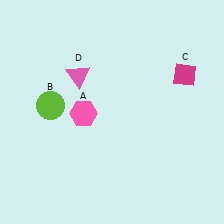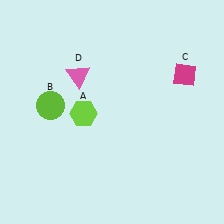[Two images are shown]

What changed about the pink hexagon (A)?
In Image 1, A is pink. In Image 2, it changed to lime.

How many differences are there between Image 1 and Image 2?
There is 1 difference between the two images.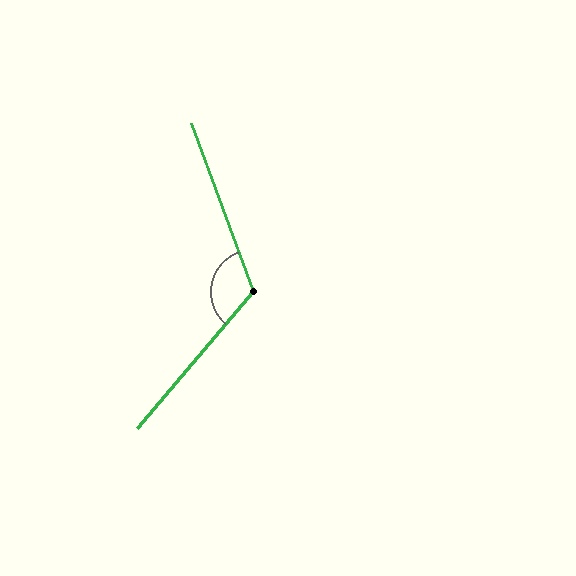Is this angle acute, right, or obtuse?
It is obtuse.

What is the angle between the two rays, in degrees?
Approximately 120 degrees.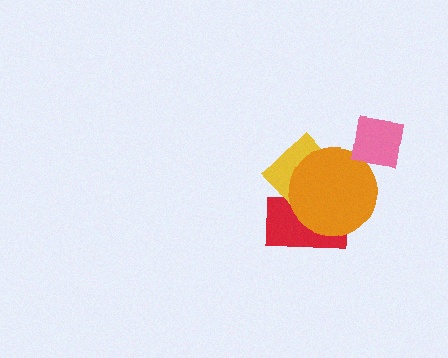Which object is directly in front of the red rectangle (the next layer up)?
The yellow diamond is directly in front of the red rectangle.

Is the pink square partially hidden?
No, no other shape covers it.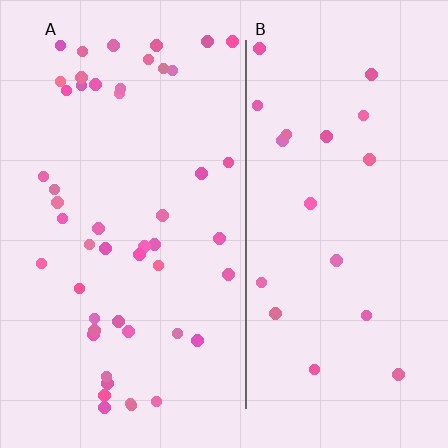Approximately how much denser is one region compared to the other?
Approximately 2.5× — region A over region B.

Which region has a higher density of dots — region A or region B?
A (the left).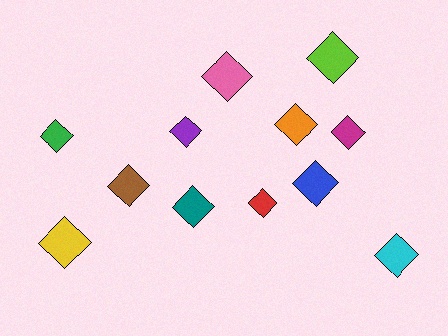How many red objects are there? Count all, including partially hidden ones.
There is 1 red object.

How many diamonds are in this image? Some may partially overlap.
There are 12 diamonds.